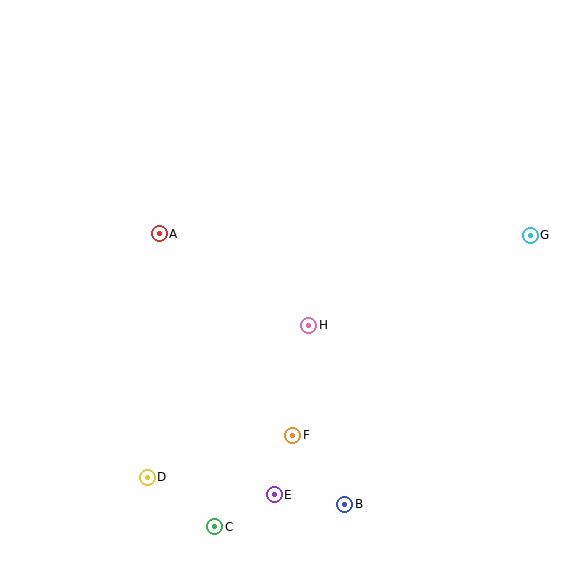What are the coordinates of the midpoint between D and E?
The midpoint between D and E is at (211, 486).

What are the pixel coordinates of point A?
Point A is at (159, 234).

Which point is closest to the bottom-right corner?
Point B is closest to the bottom-right corner.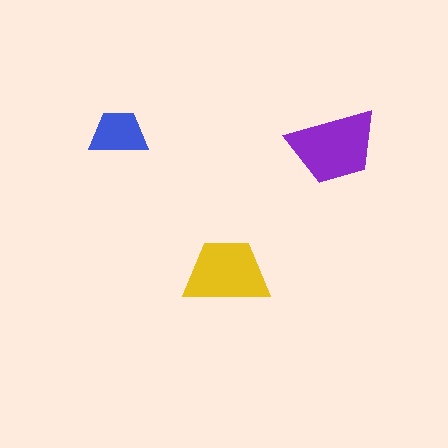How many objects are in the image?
There are 3 objects in the image.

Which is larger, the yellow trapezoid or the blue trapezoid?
The yellow one.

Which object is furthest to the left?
The blue trapezoid is leftmost.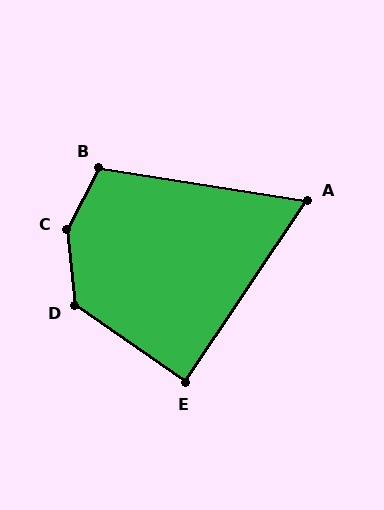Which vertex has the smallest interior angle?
A, at approximately 65 degrees.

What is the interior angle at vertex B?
Approximately 108 degrees (obtuse).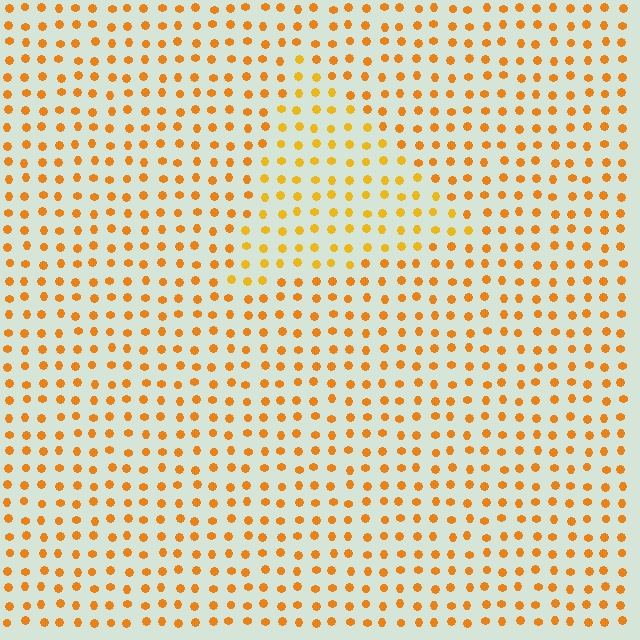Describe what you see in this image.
The image is filled with small orange elements in a uniform arrangement. A triangle-shaped region is visible where the elements are tinted to a slightly different hue, forming a subtle color boundary.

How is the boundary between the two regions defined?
The boundary is defined purely by a slight shift in hue (about 15 degrees). Spacing, size, and orientation are identical on both sides.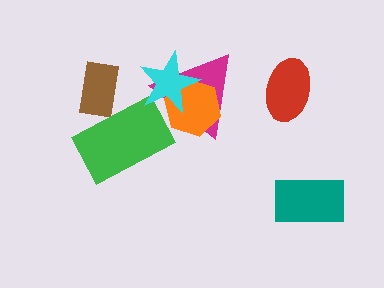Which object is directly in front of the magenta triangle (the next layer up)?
The orange hexagon is directly in front of the magenta triangle.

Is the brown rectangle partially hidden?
Yes, it is partially covered by another shape.